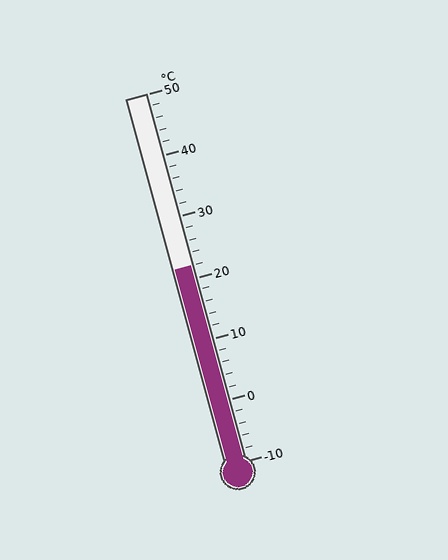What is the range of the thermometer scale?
The thermometer scale ranges from -10°C to 50°C.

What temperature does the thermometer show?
The thermometer shows approximately 22°C.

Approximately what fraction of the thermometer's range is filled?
The thermometer is filled to approximately 55% of its range.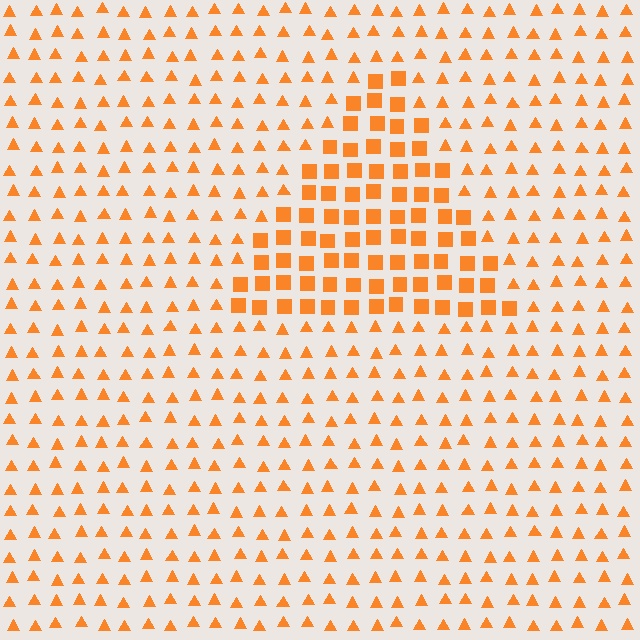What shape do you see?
I see a triangle.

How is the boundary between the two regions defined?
The boundary is defined by a change in element shape: squares inside vs. triangles outside. All elements share the same color and spacing.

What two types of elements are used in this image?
The image uses squares inside the triangle region and triangles outside it.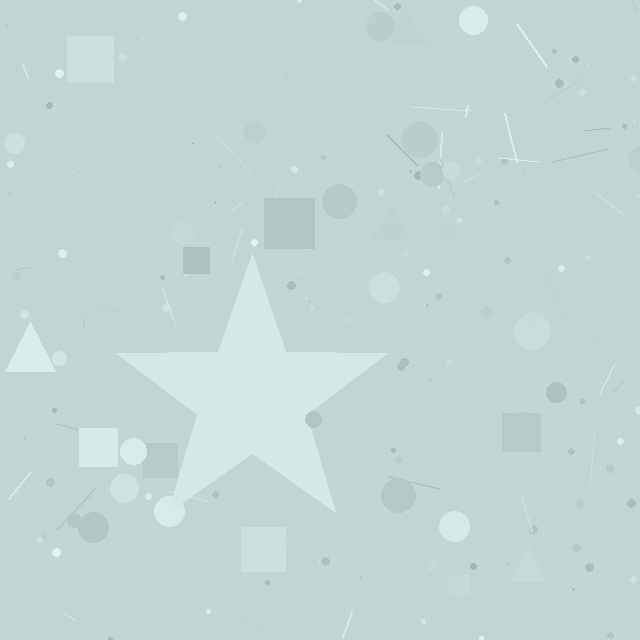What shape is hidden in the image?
A star is hidden in the image.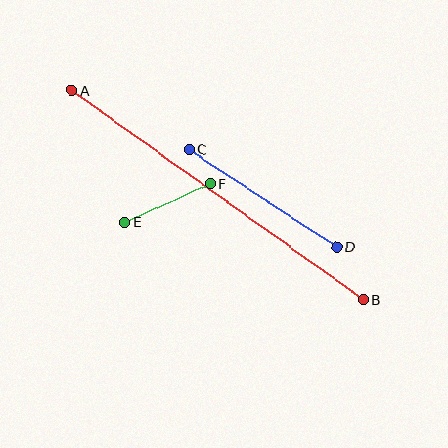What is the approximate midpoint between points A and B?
The midpoint is at approximately (218, 195) pixels.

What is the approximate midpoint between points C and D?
The midpoint is at approximately (263, 198) pixels.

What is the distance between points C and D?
The distance is approximately 177 pixels.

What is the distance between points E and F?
The distance is approximately 94 pixels.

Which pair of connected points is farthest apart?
Points A and B are farthest apart.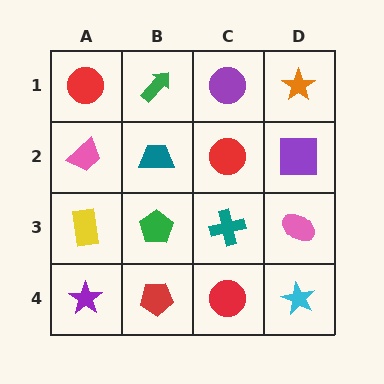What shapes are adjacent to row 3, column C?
A red circle (row 2, column C), a red circle (row 4, column C), a green pentagon (row 3, column B), a pink ellipse (row 3, column D).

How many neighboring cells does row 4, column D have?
2.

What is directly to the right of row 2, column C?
A purple square.